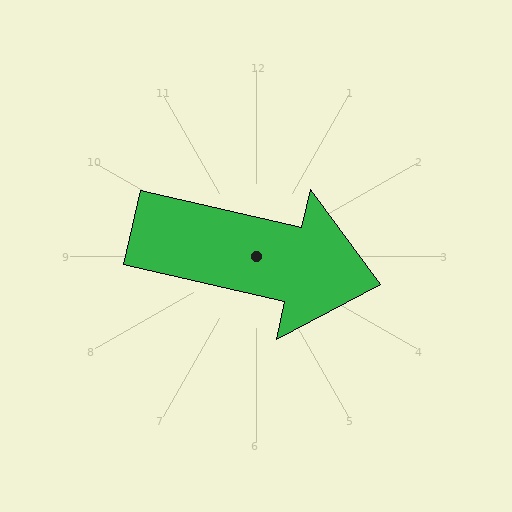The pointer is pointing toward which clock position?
Roughly 3 o'clock.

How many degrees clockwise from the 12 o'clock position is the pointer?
Approximately 103 degrees.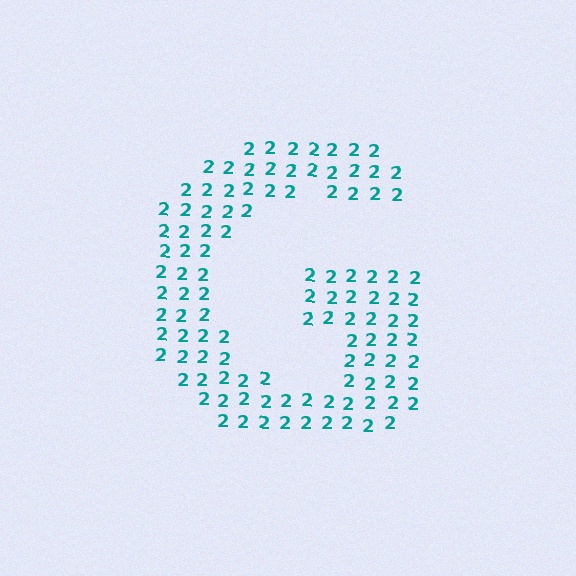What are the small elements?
The small elements are digit 2's.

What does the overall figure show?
The overall figure shows the letter G.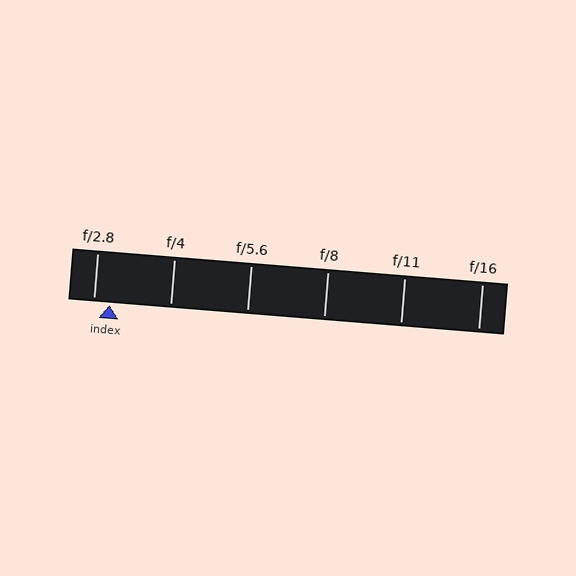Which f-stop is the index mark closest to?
The index mark is closest to f/2.8.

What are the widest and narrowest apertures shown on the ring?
The widest aperture shown is f/2.8 and the narrowest is f/16.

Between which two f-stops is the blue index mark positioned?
The index mark is between f/2.8 and f/4.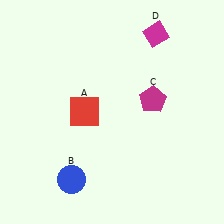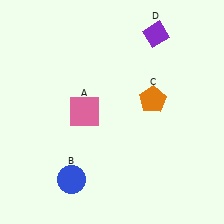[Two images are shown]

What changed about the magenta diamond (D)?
In Image 1, D is magenta. In Image 2, it changed to purple.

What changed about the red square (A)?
In Image 1, A is red. In Image 2, it changed to pink.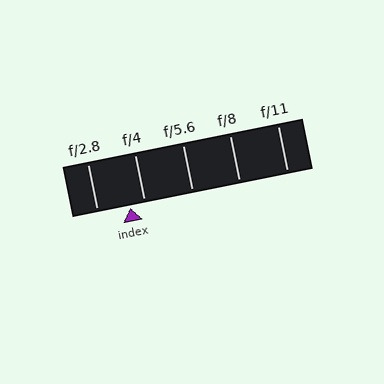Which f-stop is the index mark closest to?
The index mark is closest to f/4.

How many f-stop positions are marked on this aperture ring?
There are 5 f-stop positions marked.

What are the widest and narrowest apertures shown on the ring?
The widest aperture shown is f/2.8 and the narrowest is f/11.